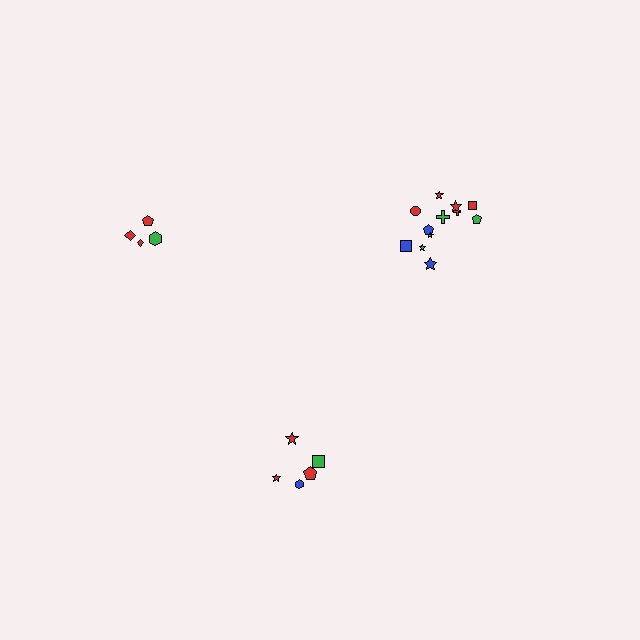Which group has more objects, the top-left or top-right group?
The top-right group.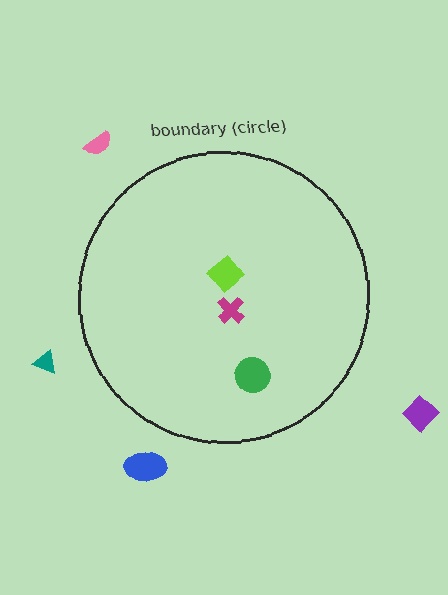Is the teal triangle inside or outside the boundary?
Outside.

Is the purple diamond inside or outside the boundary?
Outside.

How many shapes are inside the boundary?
3 inside, 4 outside.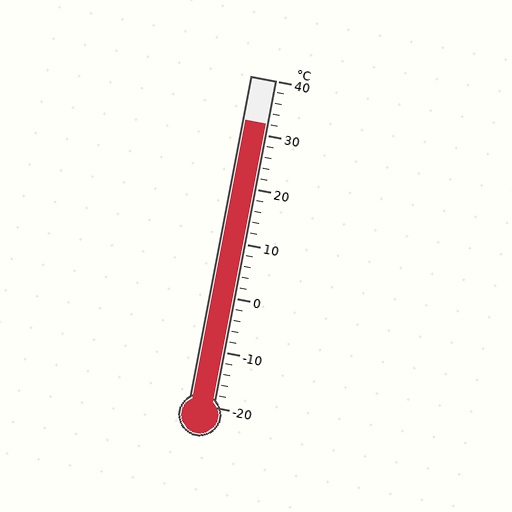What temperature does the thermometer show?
The thermometer shows approximately 32°C.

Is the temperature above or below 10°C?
The temperature is above 10°C.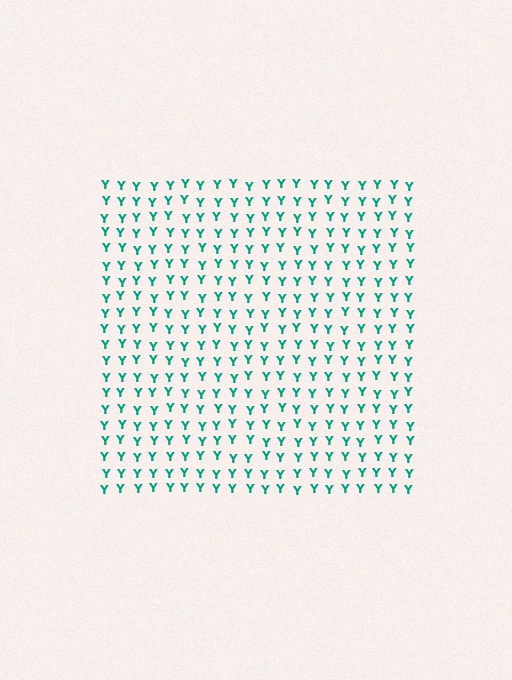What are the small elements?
The small elements are letter Y's.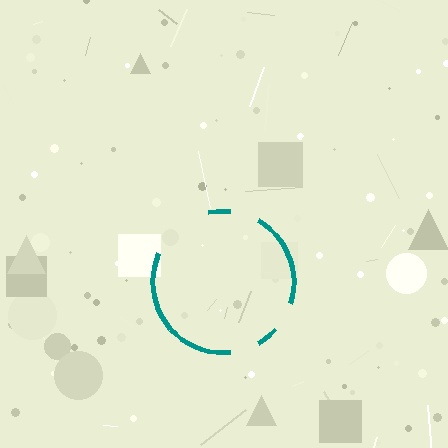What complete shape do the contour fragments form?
The contour fragments form a circle.